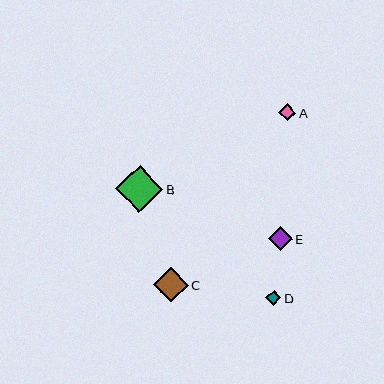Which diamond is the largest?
Diamond B is the largest with a size of approximately 47 pixels.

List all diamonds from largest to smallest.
From largest to smallest: B, C, E, A, D.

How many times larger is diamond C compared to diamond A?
Diamond C is approximately 2.0 times the size of diamond A.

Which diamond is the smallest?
Diamond D is the smallest with a size of approximately 15 pixels.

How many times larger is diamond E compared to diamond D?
Diamond E is approximately 1.6 times the size of diamond D.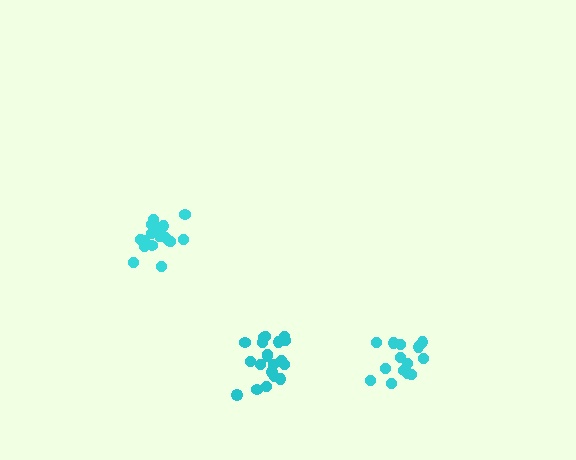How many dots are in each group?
Group 1: 15 dots, Group 2: 19 dots, Group 3: 20 dots (54 total).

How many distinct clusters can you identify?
There are 3 distinct clusters.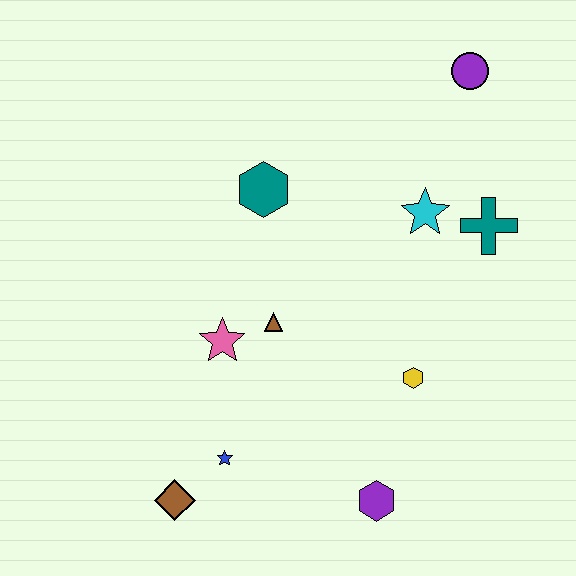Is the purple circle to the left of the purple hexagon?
No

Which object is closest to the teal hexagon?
The brown triangle is closest to the teal hexagon.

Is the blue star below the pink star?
Yes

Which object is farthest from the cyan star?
The brown diamond is farthest from the cyan star.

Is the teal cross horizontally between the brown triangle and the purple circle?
No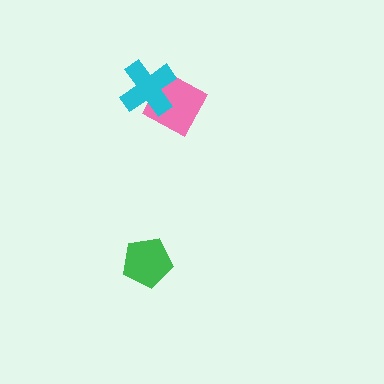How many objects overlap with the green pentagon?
0 objects overlap with the green pentagon.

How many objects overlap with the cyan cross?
1 object overlaps with the cyan cross.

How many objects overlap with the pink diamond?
1 object overlaps with the pink diamond.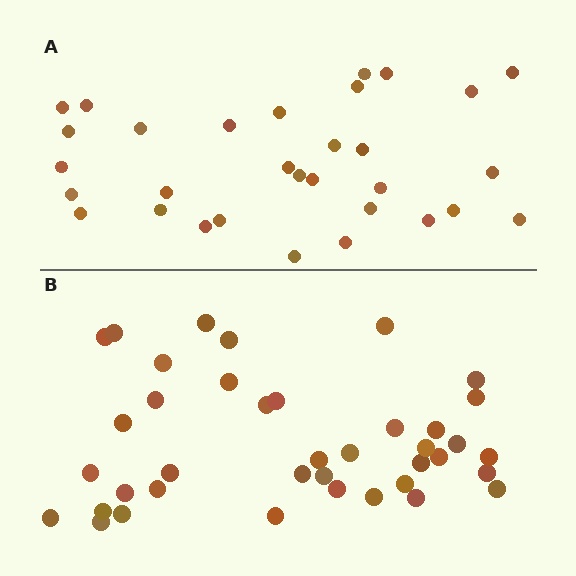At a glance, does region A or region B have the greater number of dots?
Region B (the bottom region) has more dots.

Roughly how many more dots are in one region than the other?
Region B has roughly 8 or so more dots than region A.